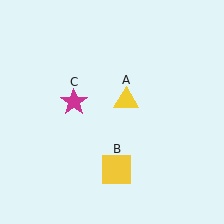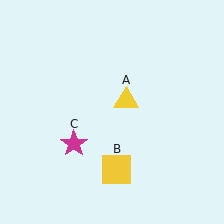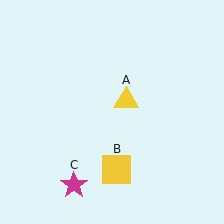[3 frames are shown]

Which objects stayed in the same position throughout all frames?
Yellow triangle (object A) and yellow square (object B) remained stationary.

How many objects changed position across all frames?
1 object changed position: magenta star (object C).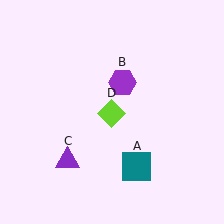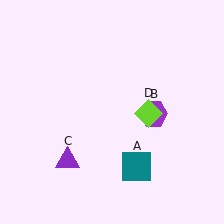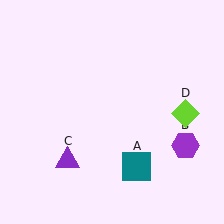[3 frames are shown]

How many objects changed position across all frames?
2 objects changed position: purple hexagon (object B), lime diamond (object D).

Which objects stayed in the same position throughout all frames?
Teal square (object A) and purple triangle (object C) remained stationary.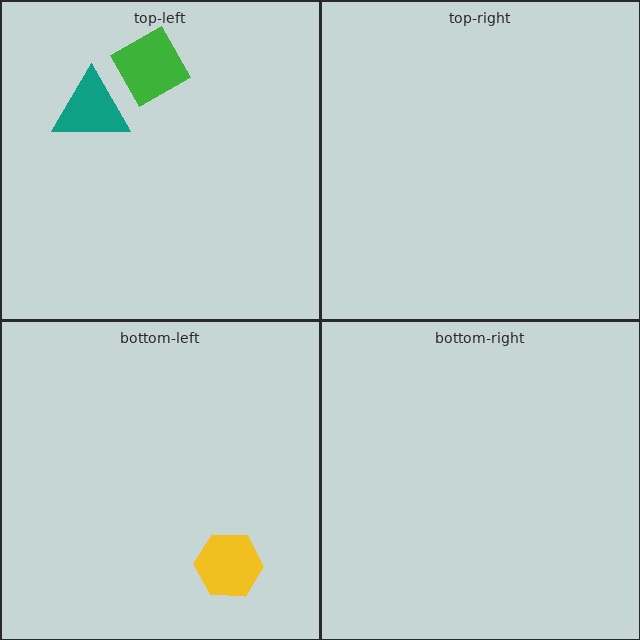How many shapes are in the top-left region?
2.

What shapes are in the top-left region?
The green diamond, the teal triangle.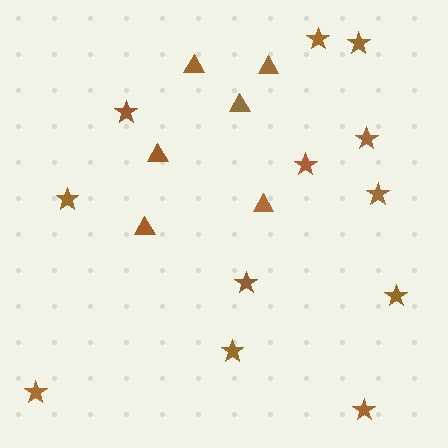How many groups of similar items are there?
There are 2 groups: one group of stars (12) and one group of triangles (6).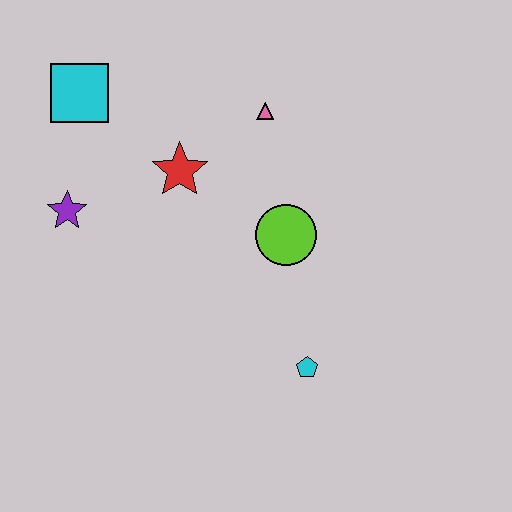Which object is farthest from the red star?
The cyan pentagon is farthest from the red star.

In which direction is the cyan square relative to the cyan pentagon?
The cyan square is above the cyan pentagon.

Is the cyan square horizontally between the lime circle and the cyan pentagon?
No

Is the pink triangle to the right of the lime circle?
No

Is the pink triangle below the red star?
No